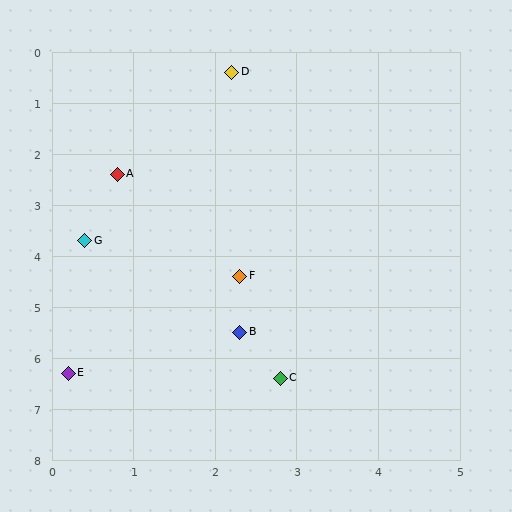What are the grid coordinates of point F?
Point F is at approximately (2.3, 4.4).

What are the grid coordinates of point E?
Point E is at approximately (0.2, 6.3).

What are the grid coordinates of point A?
Point A is at approximately (0.8, 2.4).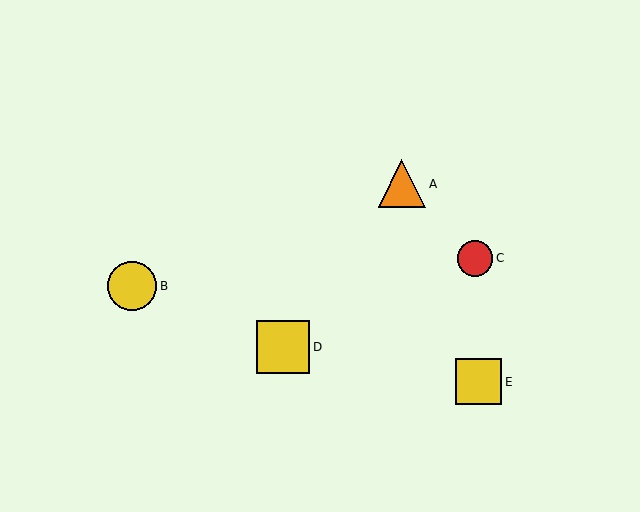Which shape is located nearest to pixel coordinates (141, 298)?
The yellow circle (labeled B) at (132, 286) is nearest to that location.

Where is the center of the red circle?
The center of the red circle is at (475, 258).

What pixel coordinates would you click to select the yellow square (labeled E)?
Click at (479, 382) to select the yellow square E.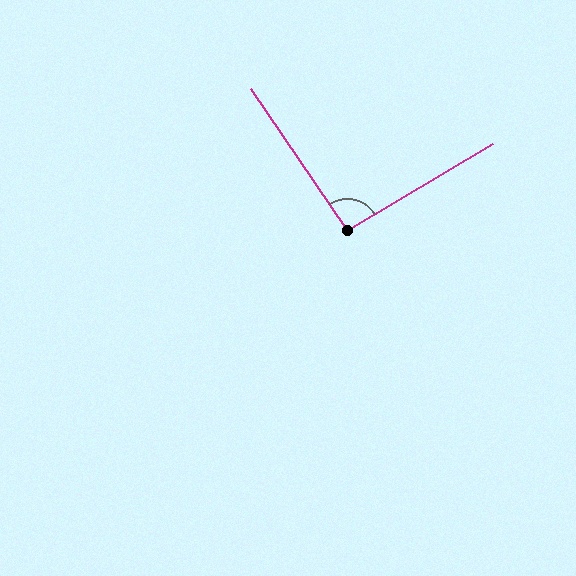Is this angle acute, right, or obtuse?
It is approximately a right angle.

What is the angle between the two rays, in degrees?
Approximately 94 degrees.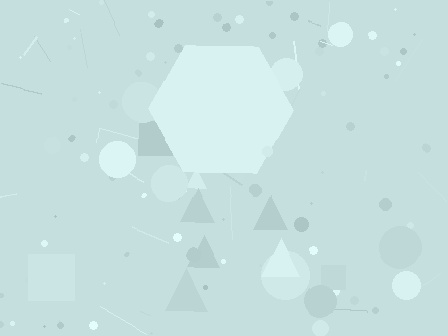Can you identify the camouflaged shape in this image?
The camouflaged shape is a hexagon.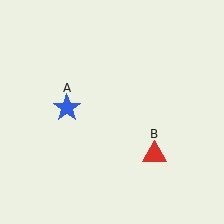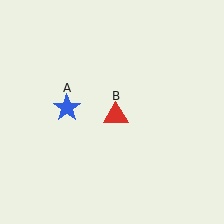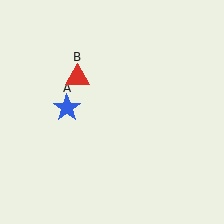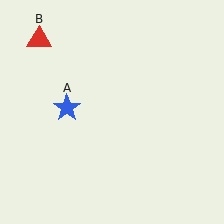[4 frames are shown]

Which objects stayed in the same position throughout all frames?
Blue star (object A) remained stationary.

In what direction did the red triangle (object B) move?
The red triangle (object B) moved up and to the left.